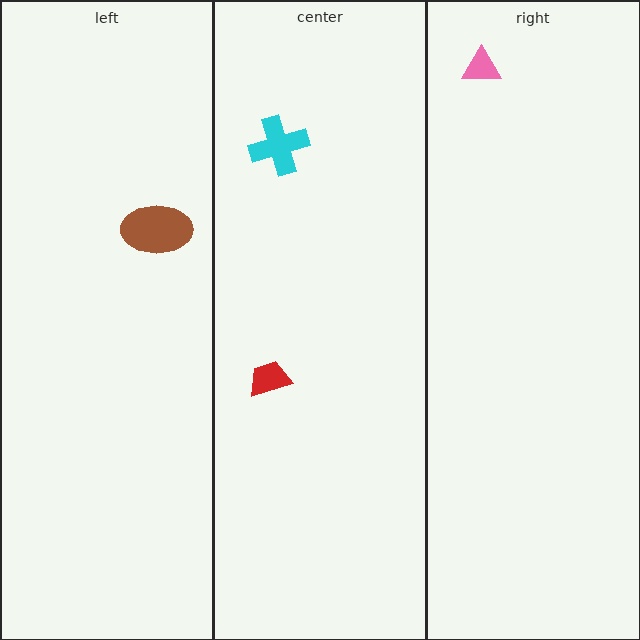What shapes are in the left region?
The brown ellipse.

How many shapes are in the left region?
1.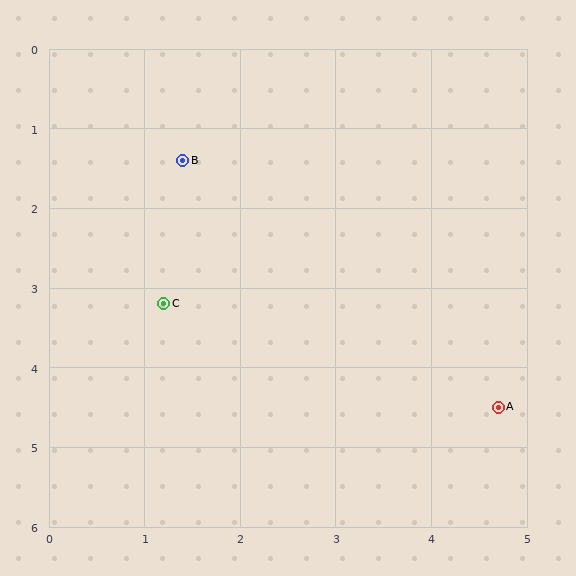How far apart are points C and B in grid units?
Points C and B are about 1.8 grid units apart.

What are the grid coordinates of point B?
Point B is at approximately (1.4, 1.4).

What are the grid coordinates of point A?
Point A is at approximately (4.7, 4.5).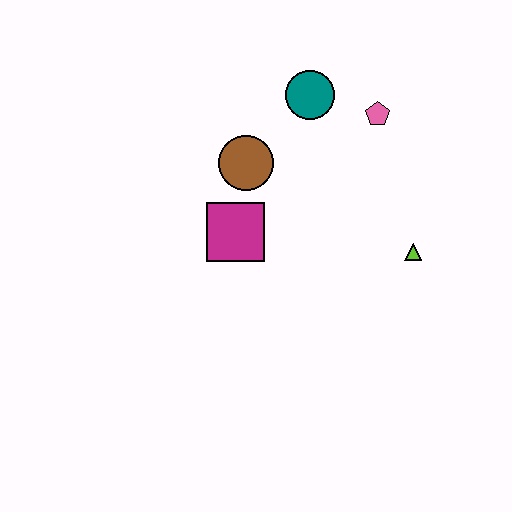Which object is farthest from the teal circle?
The lime triangle is farthest from the teal circle.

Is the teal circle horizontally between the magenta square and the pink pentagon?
Yes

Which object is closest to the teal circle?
The pink pentagon is closest to the teal circle.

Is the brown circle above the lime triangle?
Yes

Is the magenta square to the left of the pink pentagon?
Yes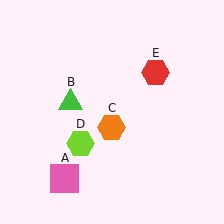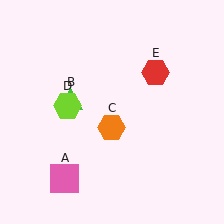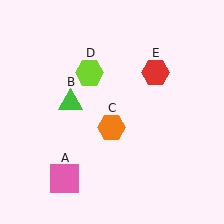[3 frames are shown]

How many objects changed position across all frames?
1 object changed position: lime hexagon (object D).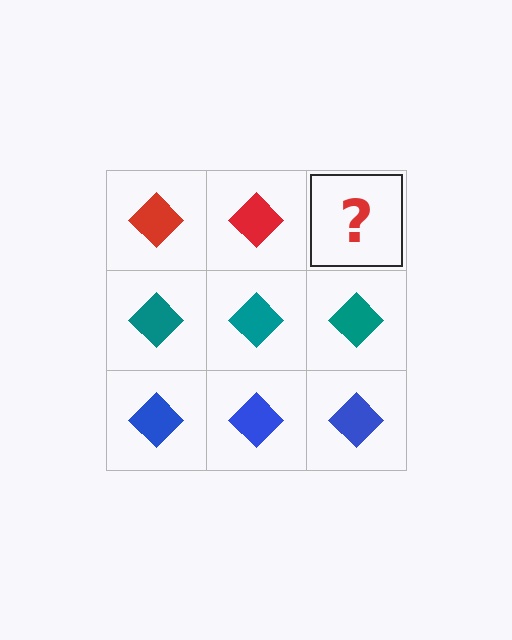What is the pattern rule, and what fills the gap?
The rule is that each row has a consistent color. The gap should be filled with a red diamond.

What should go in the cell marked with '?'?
The missing cell should contain a red diamond.